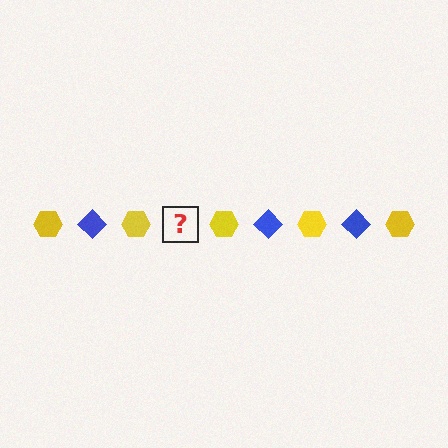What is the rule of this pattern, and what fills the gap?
The rule is that the pattern alternates between yellow hexagon and blue diamond. The gap should be filled with a blue diamond.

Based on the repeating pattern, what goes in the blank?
The blank should be a blue diamond.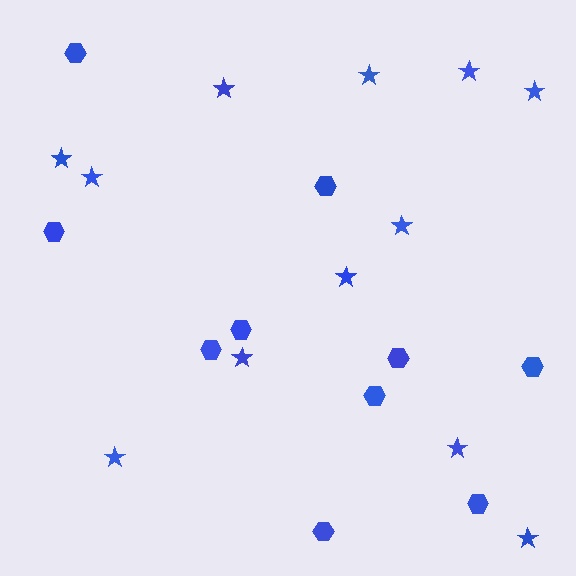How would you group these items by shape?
There are 2 groups: one group of stars (12) and one group of hexagons (10).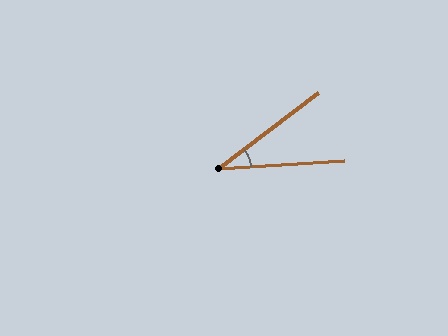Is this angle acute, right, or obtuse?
It is acute.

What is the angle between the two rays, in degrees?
Approximately 33 degrees.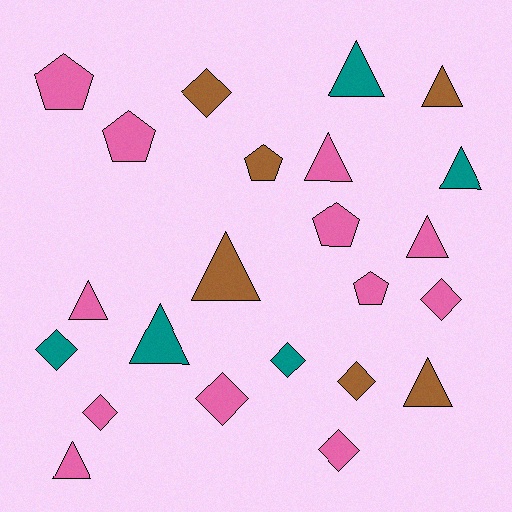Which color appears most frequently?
Pink, with 12 objects.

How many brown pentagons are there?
There is 1 brown pentagon.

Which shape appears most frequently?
Triangle, with 10 objects.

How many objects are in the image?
There are 23 objects.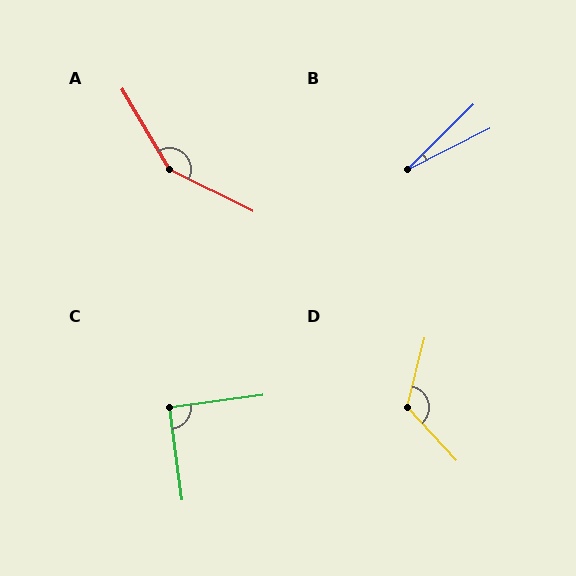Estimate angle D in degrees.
Approximately 123 degrees.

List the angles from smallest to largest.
B (18°), C (90°), D (123°), A (147°).